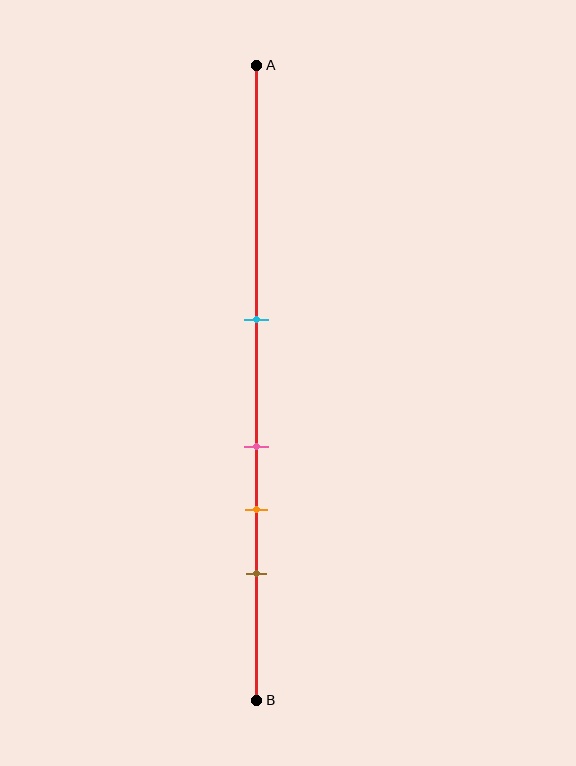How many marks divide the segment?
There are 4 marks dividing the segment.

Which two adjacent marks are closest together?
The pink and orange marks are the closest adjacent pair.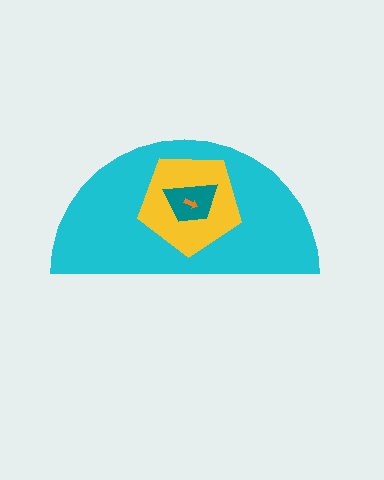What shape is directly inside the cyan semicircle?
The yellow pentagon.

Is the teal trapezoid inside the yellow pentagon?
Yes.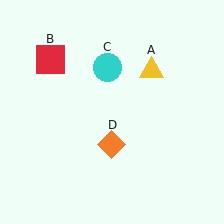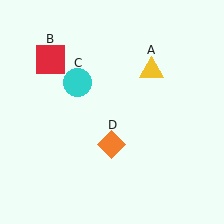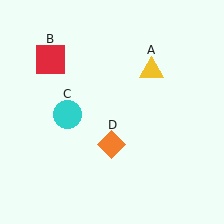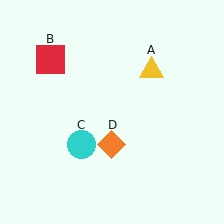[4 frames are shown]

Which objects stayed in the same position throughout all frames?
Yellow triangle (object A) and red square (object B) and orange diamond (object D) remained stationary.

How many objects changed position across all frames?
1 object changed position: cyan circle (object C).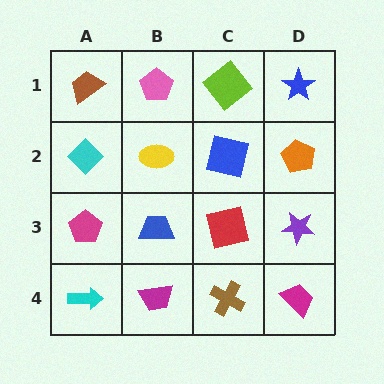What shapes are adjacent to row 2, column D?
A blue star (row 1, column D), a purple star (row 3, column D), a blue square (row 2, column C).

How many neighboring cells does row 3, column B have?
4.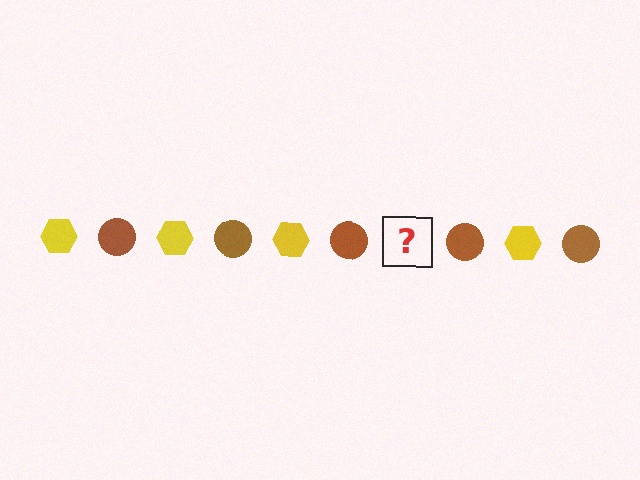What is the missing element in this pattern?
The missing element is a yellow hexagon.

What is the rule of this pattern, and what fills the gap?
The rule is that the pattern alternates between yellow hexagon and brown circle. The gap should be filled with a yellow hexagon.